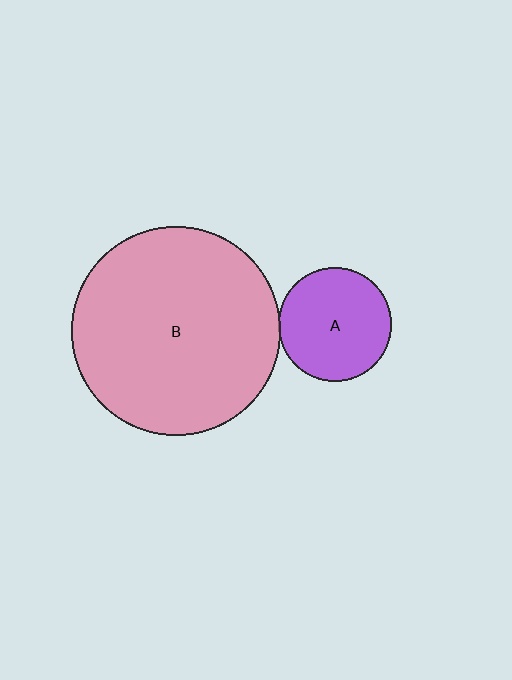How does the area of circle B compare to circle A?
Approximately 3.4 times.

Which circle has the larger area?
Circle B (pink).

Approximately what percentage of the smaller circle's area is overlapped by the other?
Approximately 5%.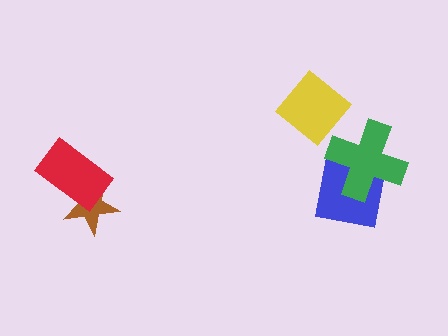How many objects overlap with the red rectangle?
1 object overlaps with the red rectangle.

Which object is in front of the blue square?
The green cross is in front of the blue square.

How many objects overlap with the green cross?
1 object overlaps with the green cross.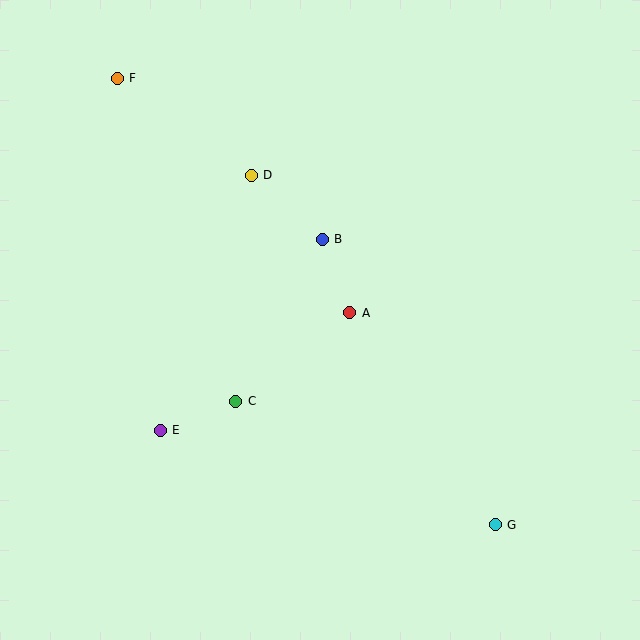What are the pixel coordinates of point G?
Point G is at (495, 525).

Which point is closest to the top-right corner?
Point B is closest to the top-right corner.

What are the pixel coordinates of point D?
Point D is at (251, 175).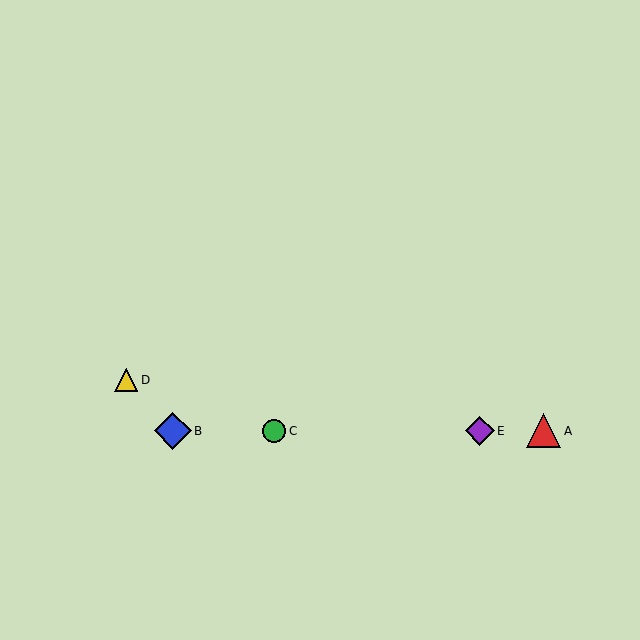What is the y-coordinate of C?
Object C is at y≈431.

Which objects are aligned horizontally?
Objects A, B, C, E are aligned horizontally.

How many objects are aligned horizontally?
4 objects (A, B, C, E) are aligned horizontally.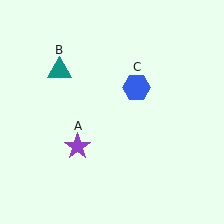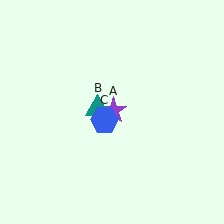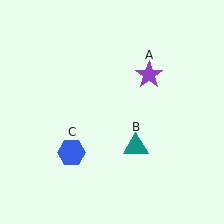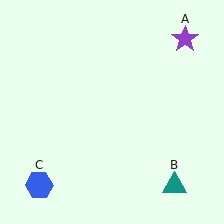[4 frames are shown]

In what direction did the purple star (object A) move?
The purple star (object A) moved up and to the right.